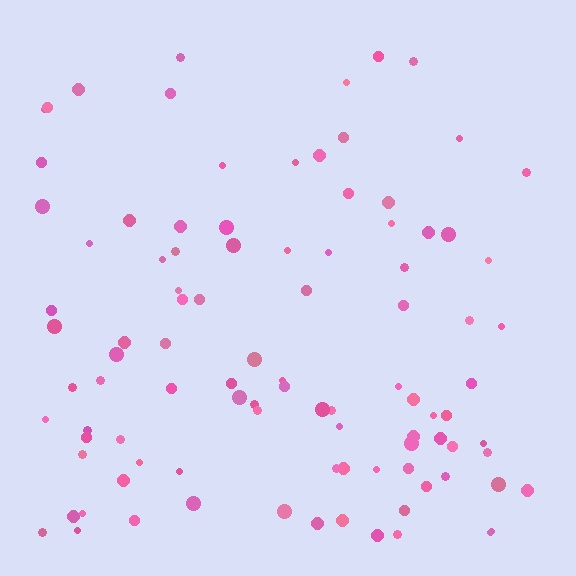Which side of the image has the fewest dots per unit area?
The top.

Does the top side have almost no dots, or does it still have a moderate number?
Still a moderate number, just noticeably fewer than the bottom.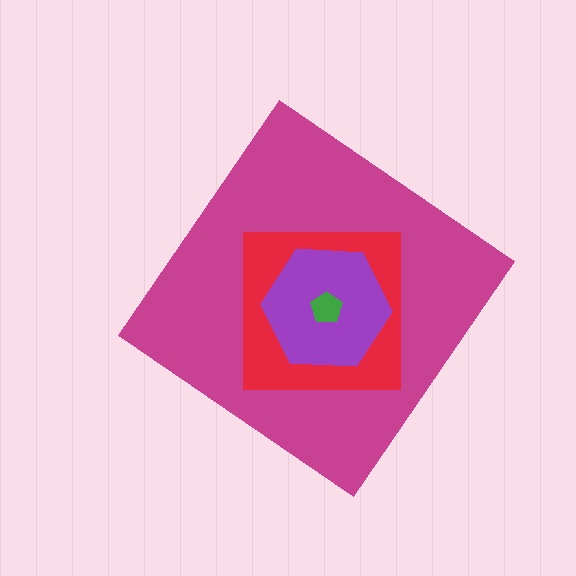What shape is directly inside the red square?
The purple hexagon.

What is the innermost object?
The green pentagon.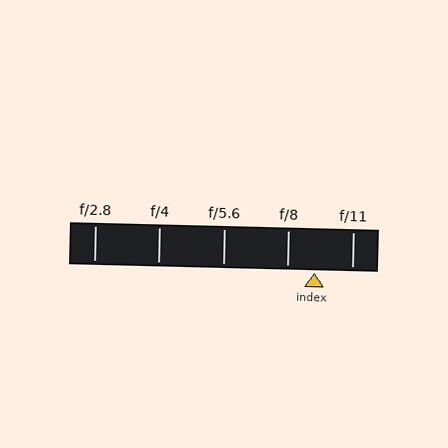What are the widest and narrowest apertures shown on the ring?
The widest aperture shown is f/2.8 and the narrowest is f/11.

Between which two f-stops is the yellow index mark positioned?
The index mark is between f/8 and f/11.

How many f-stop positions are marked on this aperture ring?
There are 5 f-stop positions marked.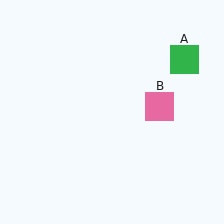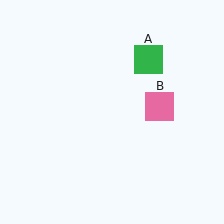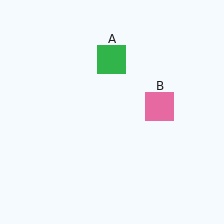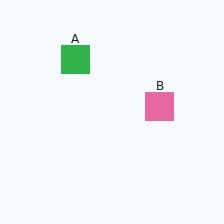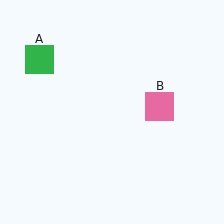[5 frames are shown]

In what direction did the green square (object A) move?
The green square (object A) moved left.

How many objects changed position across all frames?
1 object changed position: green square (object A).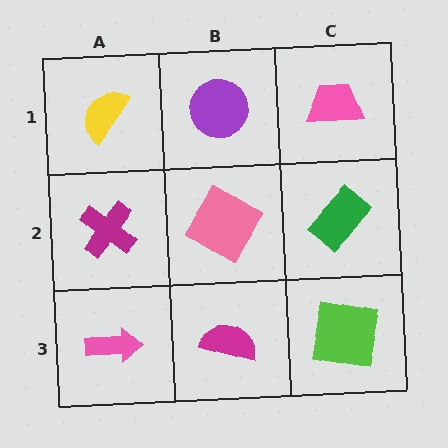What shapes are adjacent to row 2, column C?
A pink trapezoid (row 1, column C), a lime square (row 3, column C), a pink diamond (row 2, column B).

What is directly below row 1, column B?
A pink diamond.